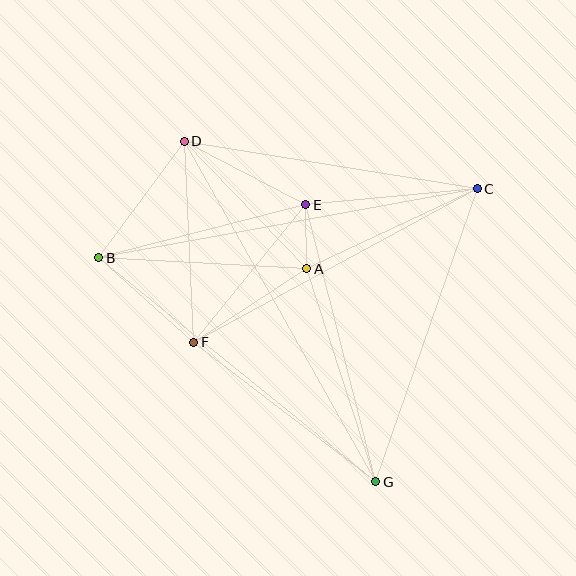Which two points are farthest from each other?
Points D and G are farthest from each other.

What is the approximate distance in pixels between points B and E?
The distance between B and E is approximately 214 pixels.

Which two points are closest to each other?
Points A and E are closest to each other.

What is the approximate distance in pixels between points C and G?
The distance between C and G is approximately 310 pixels.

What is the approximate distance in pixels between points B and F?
The distance between B and F is approximately 127 pixels.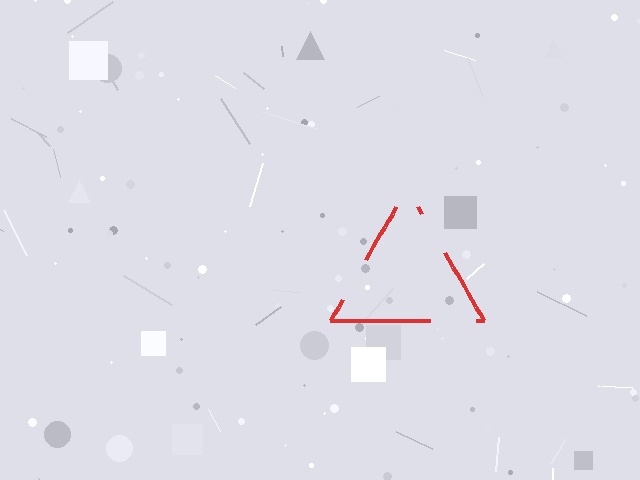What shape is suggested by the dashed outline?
The dashed outline suggests a triangle.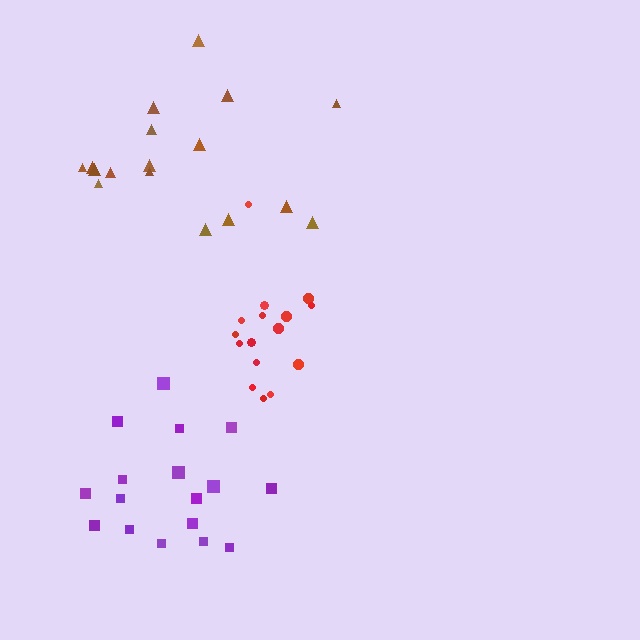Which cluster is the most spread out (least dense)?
Brown.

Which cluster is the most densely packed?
Red.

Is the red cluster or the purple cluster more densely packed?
Red.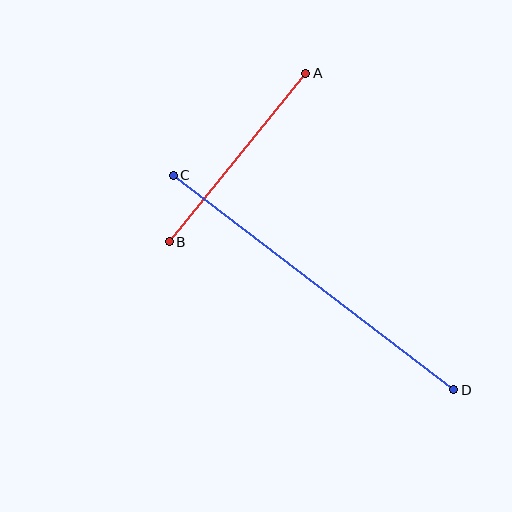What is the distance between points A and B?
The distance is approximately 217 pixels.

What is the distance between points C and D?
The distance is approximately 353 pixels.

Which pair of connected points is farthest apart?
Points C and D are farthest apart.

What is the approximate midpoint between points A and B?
The midpoint is at approximately (238, 158) pixels.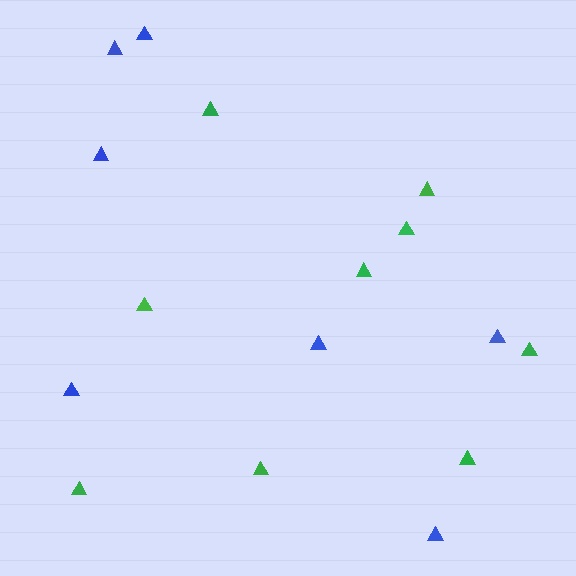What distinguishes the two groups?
There are 2 groups: one group of green triangles (9) and one group of blue triangles (7).